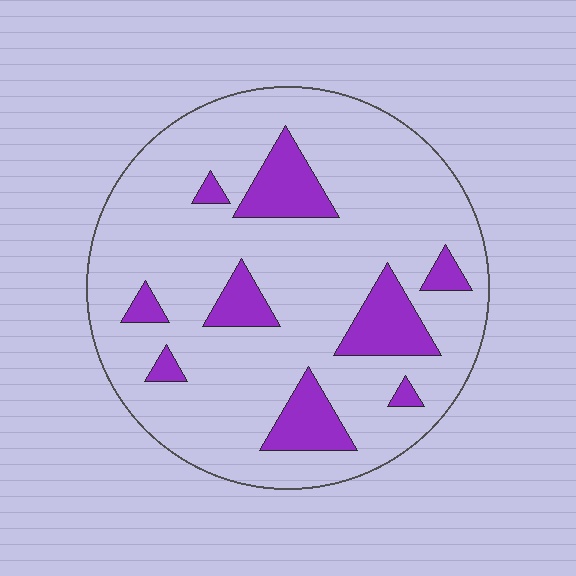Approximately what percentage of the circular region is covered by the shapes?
Approximately 15%.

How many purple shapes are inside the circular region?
9.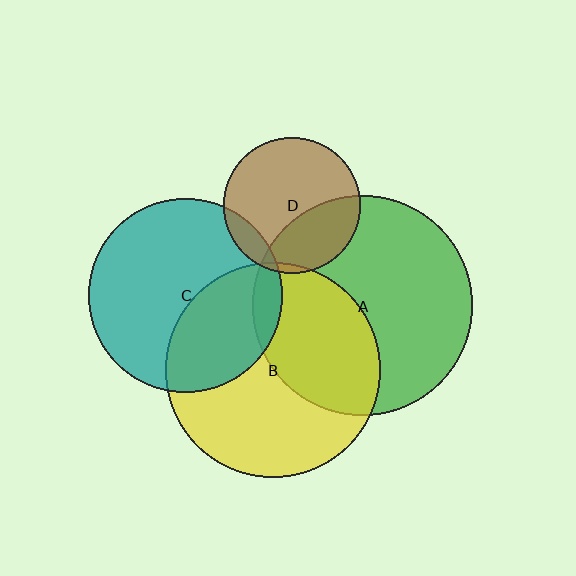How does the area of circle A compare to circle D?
Approximately 2.6 times.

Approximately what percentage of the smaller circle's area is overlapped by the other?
Approximately 35%.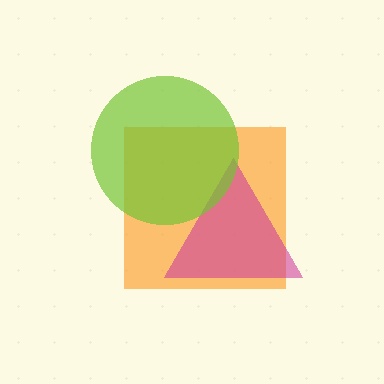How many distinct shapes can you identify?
There are 3 distinct shapes: an orange square, a magenta triangle, a lime circle.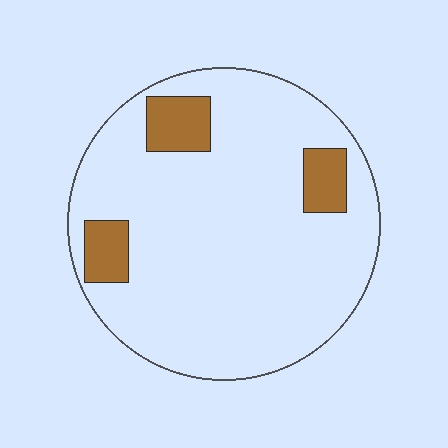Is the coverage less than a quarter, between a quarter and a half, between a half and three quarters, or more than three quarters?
Less than a quarter.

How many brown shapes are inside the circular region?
3.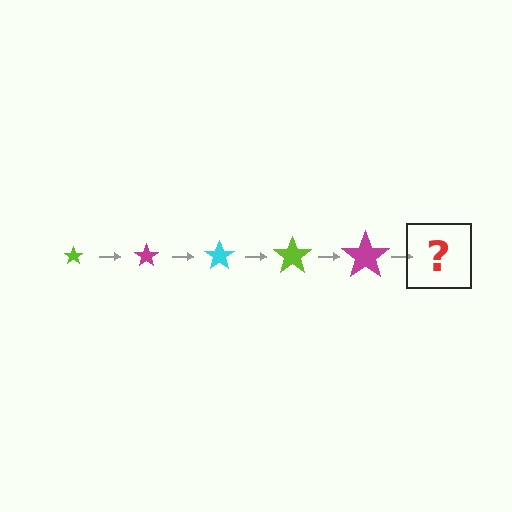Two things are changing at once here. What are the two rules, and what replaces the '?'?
The two rules are that the star grows larger each step and the color cycles through lime, magenta, and cyan. The '?' should be a cyan star, larger than the previous one.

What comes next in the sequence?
The next element should be a cyan star, larger than the previous one.